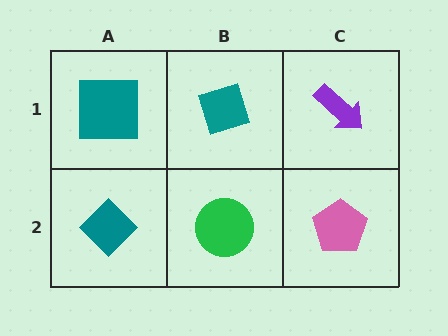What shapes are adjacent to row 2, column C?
A purple arrow (row 1, column C), a green circle (row 2, column B).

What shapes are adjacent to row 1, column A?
A teal diamond (row 2, column A), a teal diamond (row 1, column B).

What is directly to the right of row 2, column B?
A pink pentagon.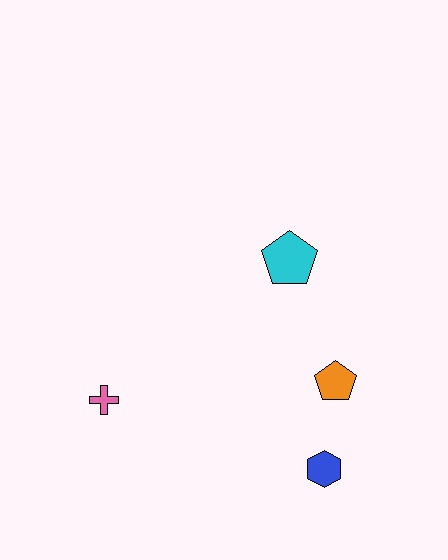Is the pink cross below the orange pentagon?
Yes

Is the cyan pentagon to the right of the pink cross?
Yes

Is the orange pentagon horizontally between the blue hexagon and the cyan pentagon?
No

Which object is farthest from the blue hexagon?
The pink cross is farthest from the blue hexagon.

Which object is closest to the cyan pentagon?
The orange pentagon is closest to the cyan pentagon.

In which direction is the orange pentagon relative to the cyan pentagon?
The orange pentagon is below the cyan pentagon.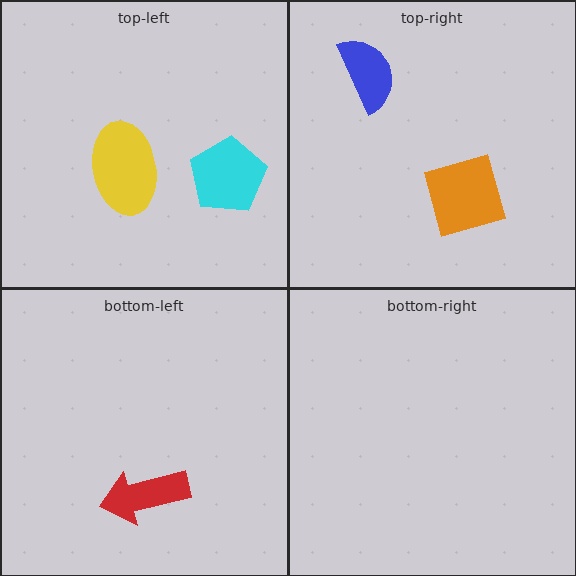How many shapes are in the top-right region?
2.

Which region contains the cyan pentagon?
The top-left region.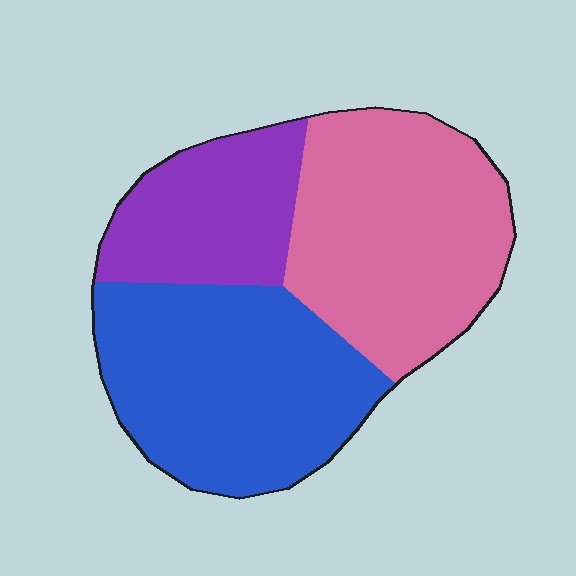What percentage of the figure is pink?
Pink covers about 40% of the figure.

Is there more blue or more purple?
Blue.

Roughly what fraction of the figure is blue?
Blue takes up about two fifths (2/5) of the figure.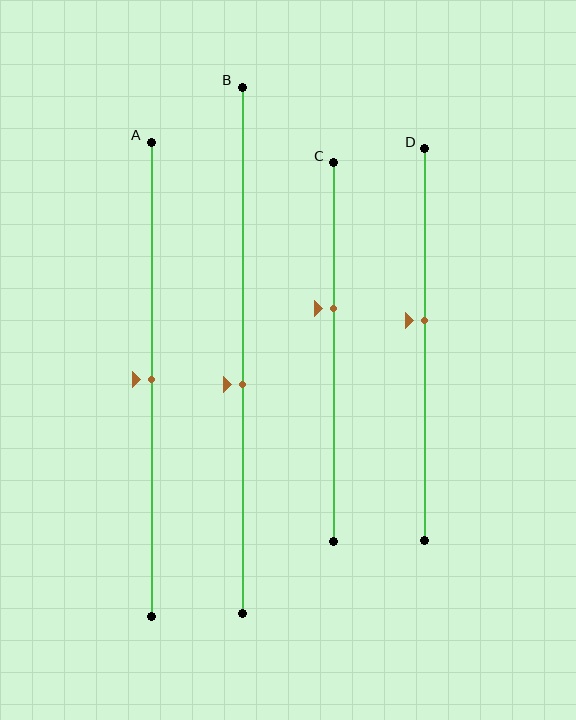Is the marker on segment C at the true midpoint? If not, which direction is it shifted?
No, the marker on segment C is shifted upward by about 12% of the segment length.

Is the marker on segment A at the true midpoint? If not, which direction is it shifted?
Yes, the marker on segment A is at the true midpoint.